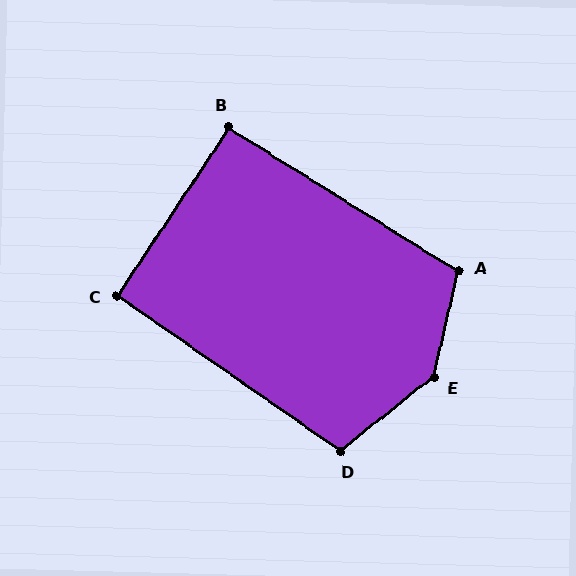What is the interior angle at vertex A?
Approximately 109 degrees (obtuse).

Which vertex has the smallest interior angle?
C, at approximately 91 degrees.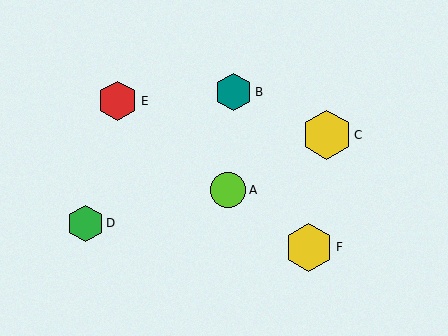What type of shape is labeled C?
Shape C is a yellow hexagon.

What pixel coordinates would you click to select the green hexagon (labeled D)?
Click at (85, 223) to select the green hexagon D.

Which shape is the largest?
The yellow hexagon (labeled C) is the largest.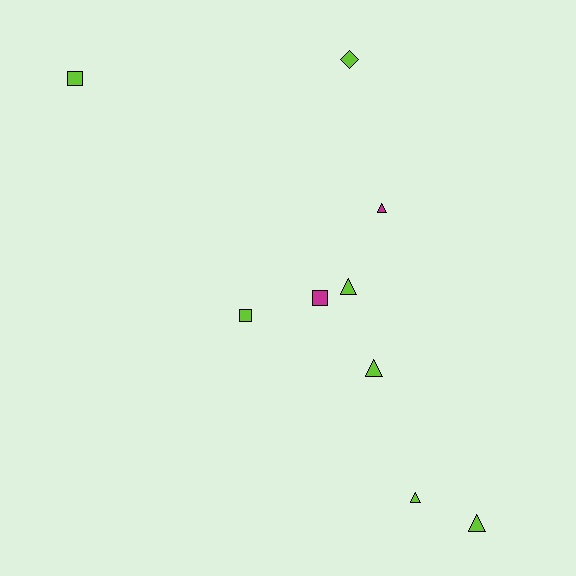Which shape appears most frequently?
Triangle, with 5 objects.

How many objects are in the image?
There are 9 objects.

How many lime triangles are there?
There are 4 lime triangles.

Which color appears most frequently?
Lime, with 7 objects.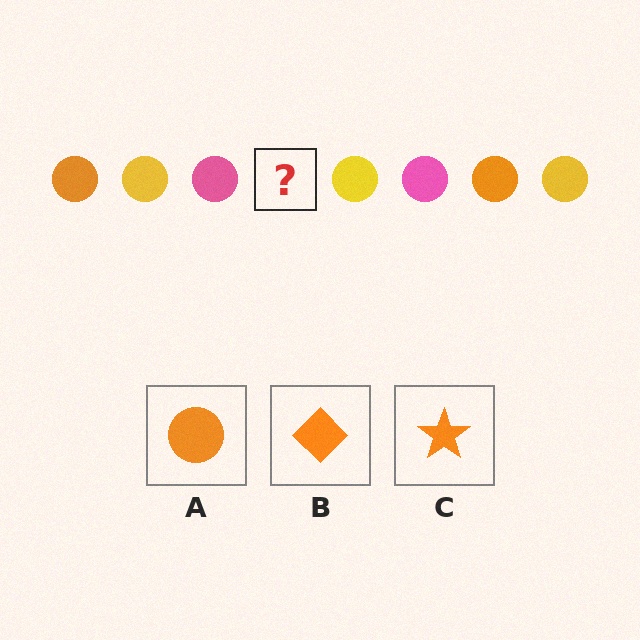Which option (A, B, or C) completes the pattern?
A.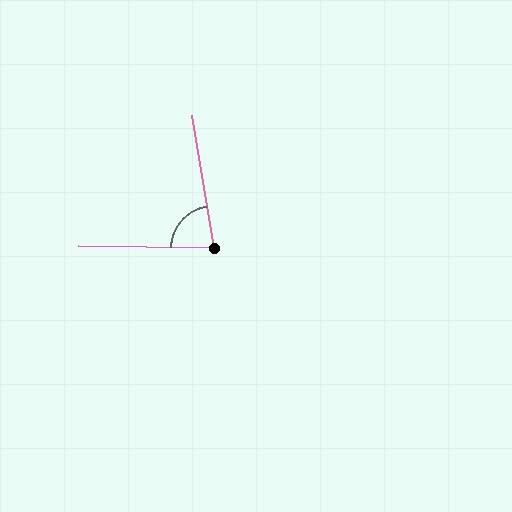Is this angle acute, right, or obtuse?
It is acute.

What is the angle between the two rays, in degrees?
Approximately 80 degrees.